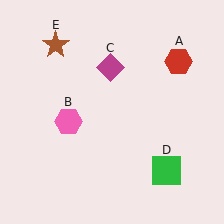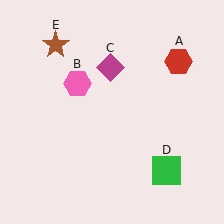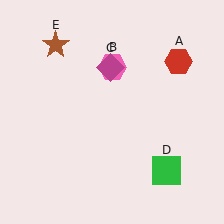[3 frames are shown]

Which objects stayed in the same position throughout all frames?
Red hexagon (object A) and magenta diamond (object C) and green square (object D) and brown star (object E) remained stationary.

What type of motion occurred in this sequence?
The pink hexagon (object B) rotated clockwise around the center of the scene.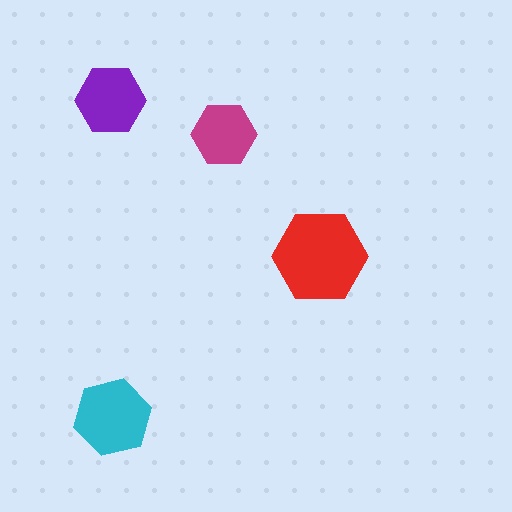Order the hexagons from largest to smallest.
the red one, the cyan one, the purple one, the magenta one.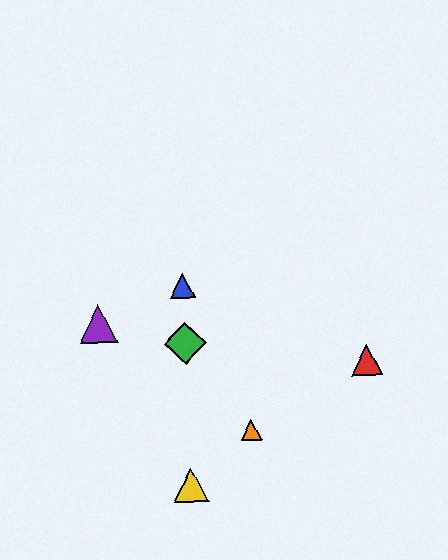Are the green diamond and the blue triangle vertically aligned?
Yes, both are at x≈185.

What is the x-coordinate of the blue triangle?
The blue triangle is at x≈182.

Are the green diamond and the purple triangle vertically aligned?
No, the green diamond is at x≈185 and the purple triangle is at x≈98.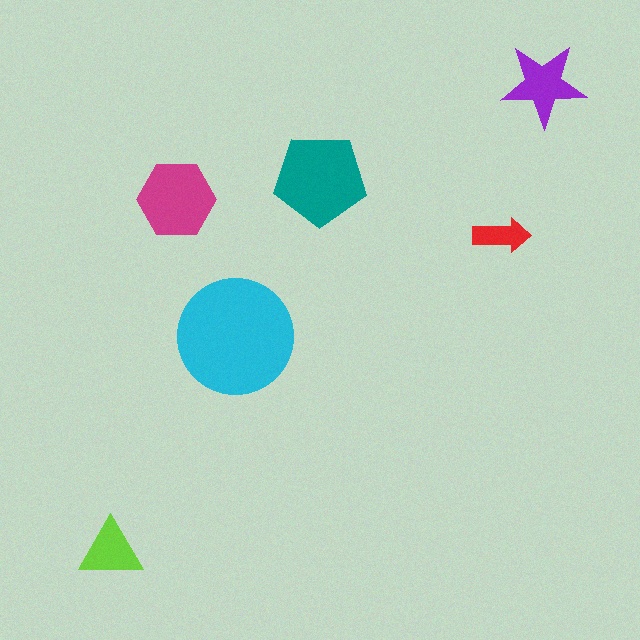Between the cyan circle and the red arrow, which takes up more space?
The cyan circle.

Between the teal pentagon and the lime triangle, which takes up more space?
The teal pentagon.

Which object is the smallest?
The red arrow.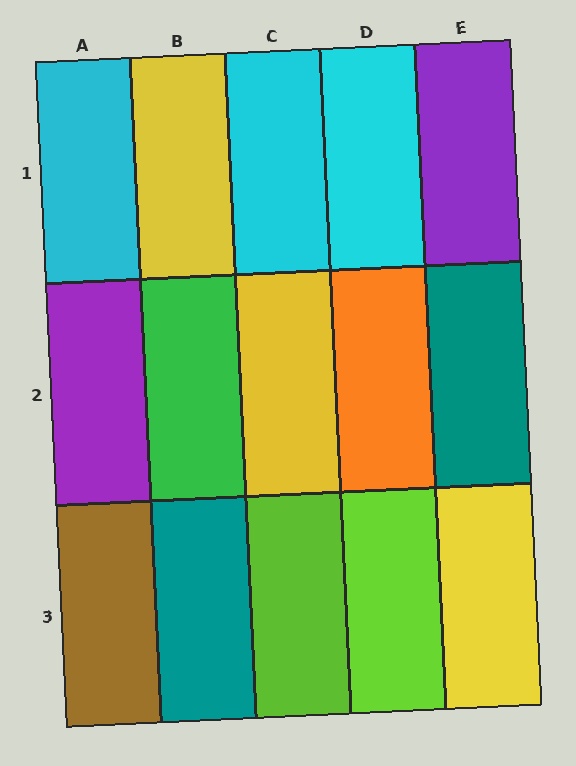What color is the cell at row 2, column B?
Green.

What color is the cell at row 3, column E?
Yellow.